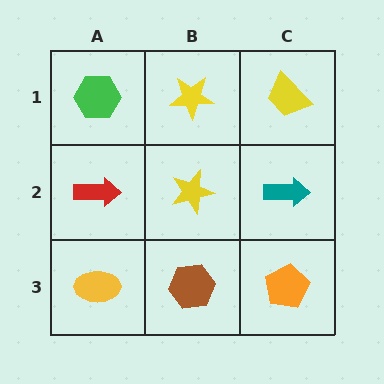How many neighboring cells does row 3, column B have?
3.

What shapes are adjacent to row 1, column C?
A teal arrow (row 2, column C), a yellow star (row 1, column B).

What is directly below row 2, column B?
A brown hexagon.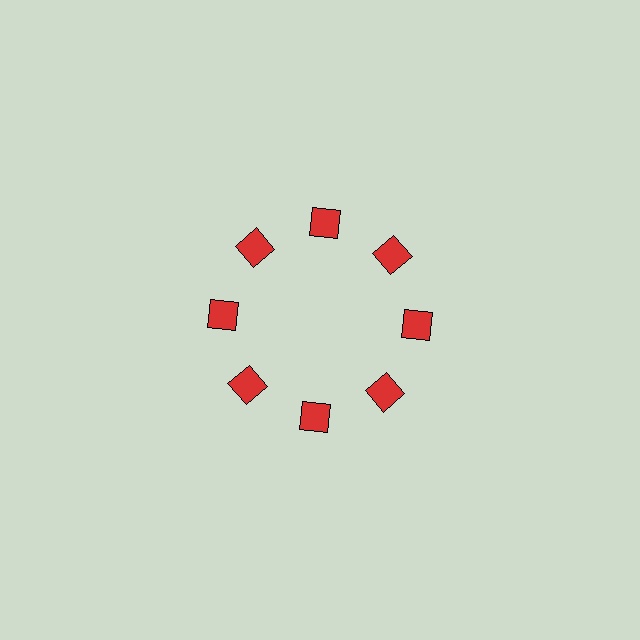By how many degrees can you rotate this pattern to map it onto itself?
The pattern maps onto itself every 45 degrees of rotation.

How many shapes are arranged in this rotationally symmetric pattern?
There are 8 shapes, arranged in 8 groups of 1.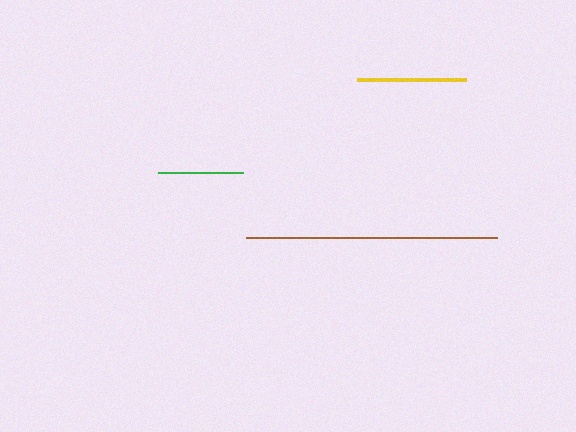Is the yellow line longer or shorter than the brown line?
The brown line is longer than the yellow line.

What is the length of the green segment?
The green segment is approximately 85 pixels long.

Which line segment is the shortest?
The green line is the shortest at approximately 85 pixels.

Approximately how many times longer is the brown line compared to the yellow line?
The brown line is approximately 2.3 times the length of the yellow line.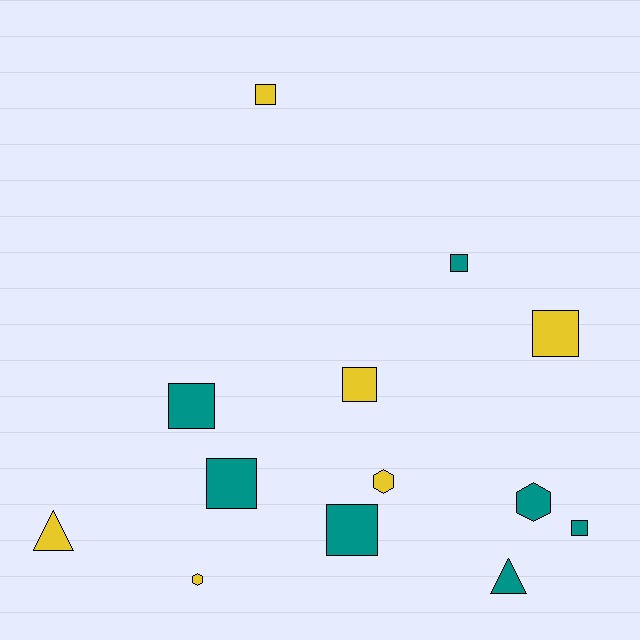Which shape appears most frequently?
Square, with 8 objects.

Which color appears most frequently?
Teal, with 7 objects.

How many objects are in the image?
There are 13 objects.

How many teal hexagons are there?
There is 1 teal hexagon.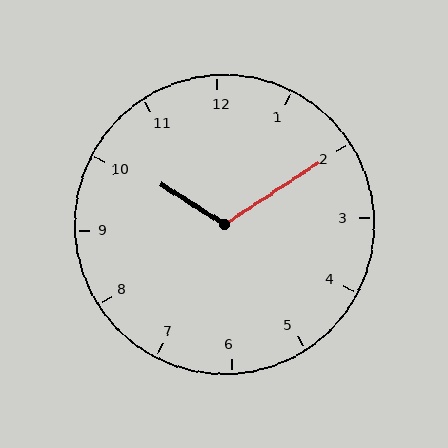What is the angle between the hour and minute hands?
Approximately 115 degrees.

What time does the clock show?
10:10.